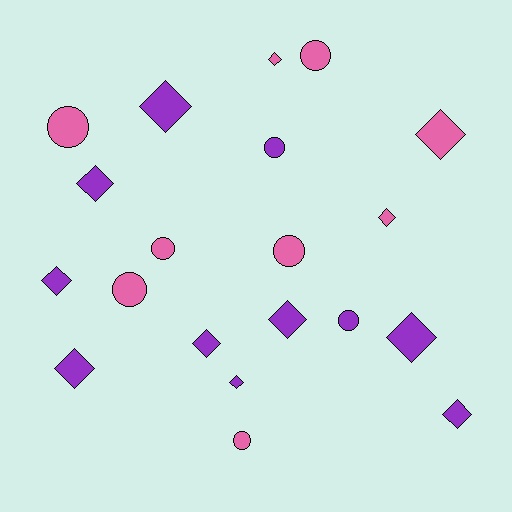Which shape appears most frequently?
Diamond, with 12 objects.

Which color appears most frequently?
Purple, with 11 objects.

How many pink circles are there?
There are 6 pink circles.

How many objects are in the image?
There are 20 objects.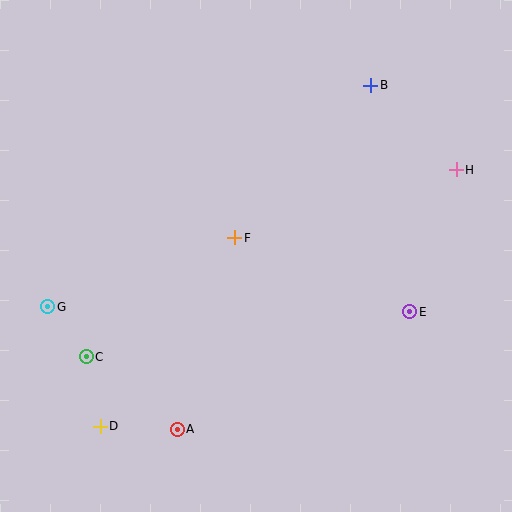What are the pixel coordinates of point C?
Point C is at (86, 357).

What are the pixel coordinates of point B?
Point B is at (371, 85).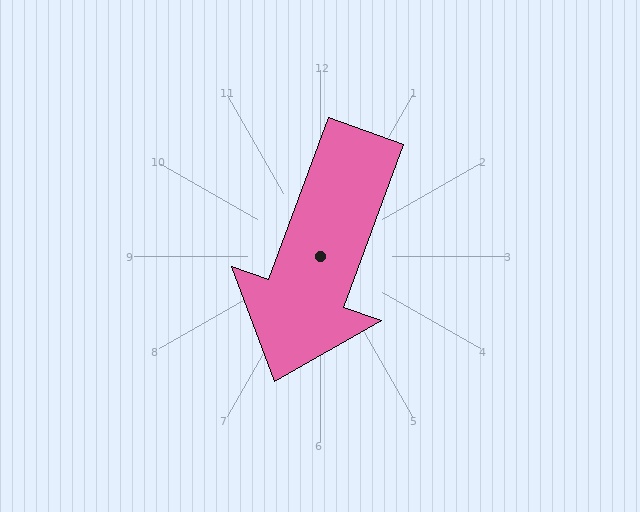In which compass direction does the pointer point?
South.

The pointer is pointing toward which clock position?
Roughly 7 o'clock.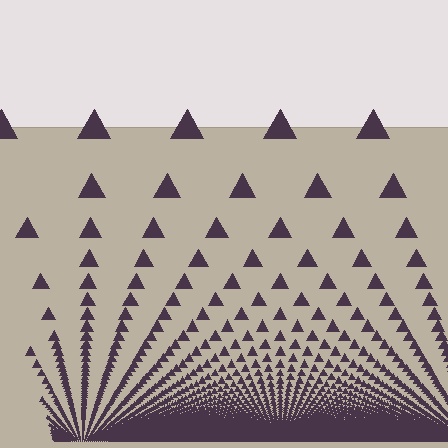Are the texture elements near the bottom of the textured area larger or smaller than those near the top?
Smaller. The gradient is inverted — elements near the bottom are smaller and denser.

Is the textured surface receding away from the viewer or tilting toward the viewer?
The surface appears to tilt toward the viewer. Texture elements get larger and sparser toward the top.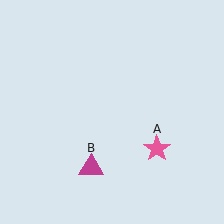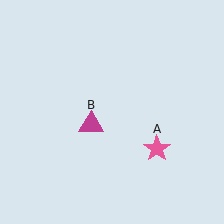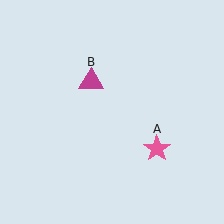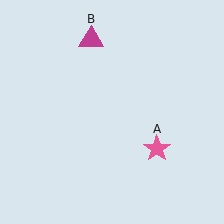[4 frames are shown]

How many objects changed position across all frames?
1 object changed position: magenta triangle (object B).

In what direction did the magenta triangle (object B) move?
The magenta triangle (object B) moved up.